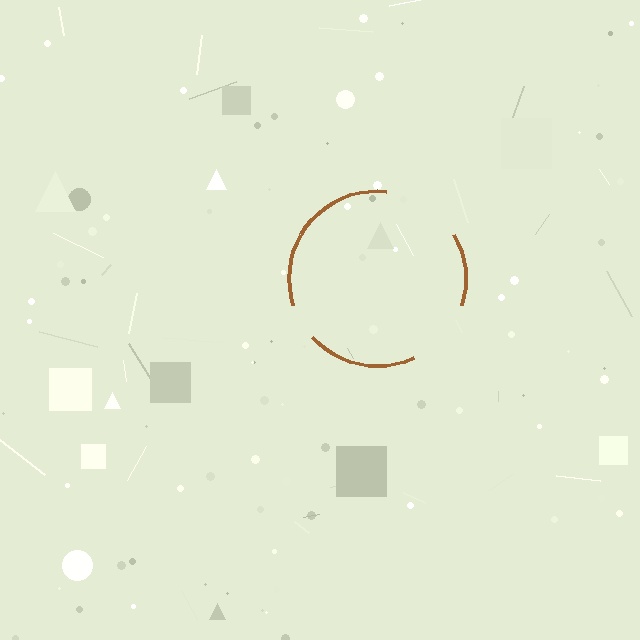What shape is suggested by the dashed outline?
The dashed outline suggests a circle.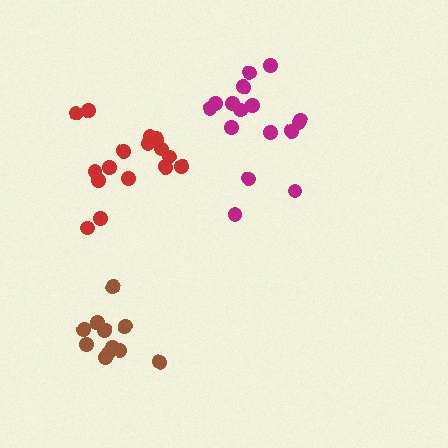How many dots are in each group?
Group 1: 11 dots, Group 2: 16 dots, Group 3: 16 dots (43 total).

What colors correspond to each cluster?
The clusters are colored: brown, magenta, red.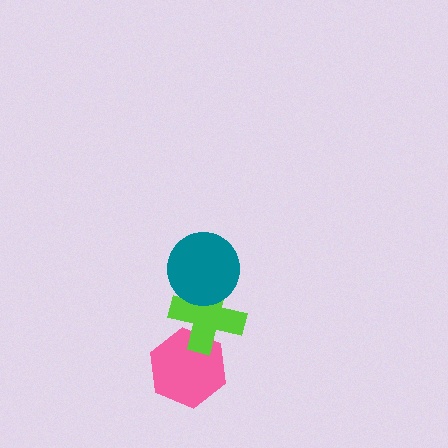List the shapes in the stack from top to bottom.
From top to bottom: the teal circle, the lime cross, the pink hexagon.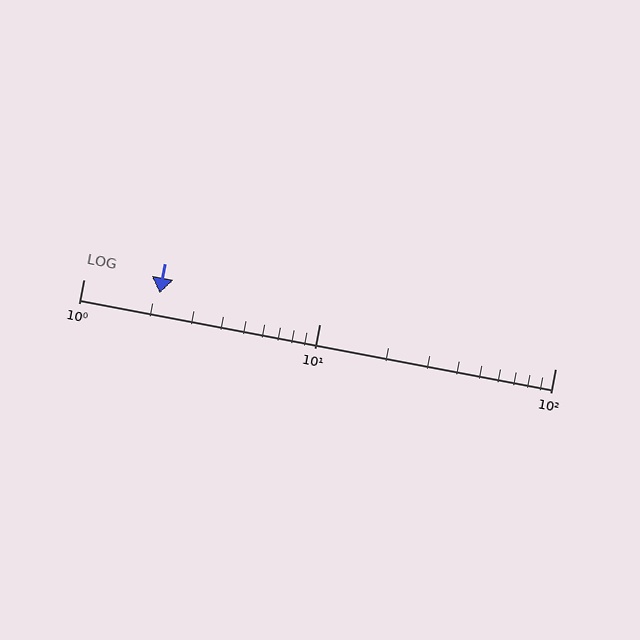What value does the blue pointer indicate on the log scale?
The pointer indicates approximately 2.1.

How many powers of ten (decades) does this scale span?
The scale spans 2 decades, from 1 to 100.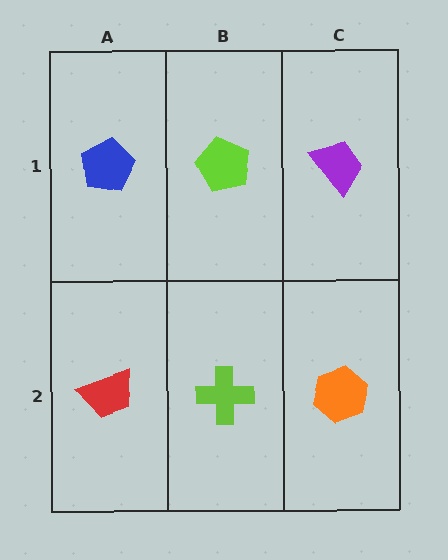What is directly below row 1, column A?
A red trapezoid.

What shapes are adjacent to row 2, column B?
A lime pentagon (row 1, column B), a red trapezoid (row 2, column A), an orange hexagon (row 2, column C).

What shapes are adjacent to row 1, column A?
A red trapezoid (row 2, column A), a lime pentagon (row 1, column B).